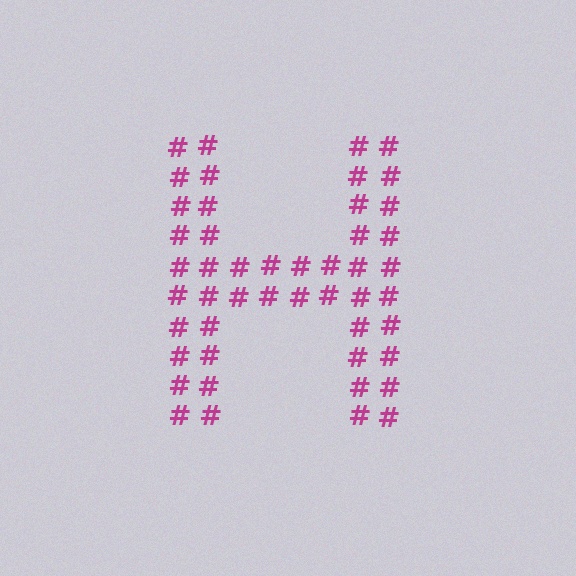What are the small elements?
The small elements are hash symbols.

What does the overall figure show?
The overall figure shows the letter H.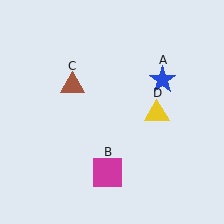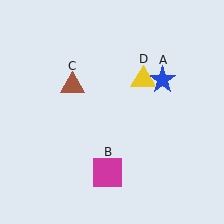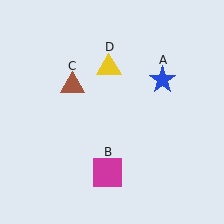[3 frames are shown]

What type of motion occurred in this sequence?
The yellow triangle (object D) rotated counterclockwise around the center of the scene.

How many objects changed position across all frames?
1 object changed position: yellow triangle (object D).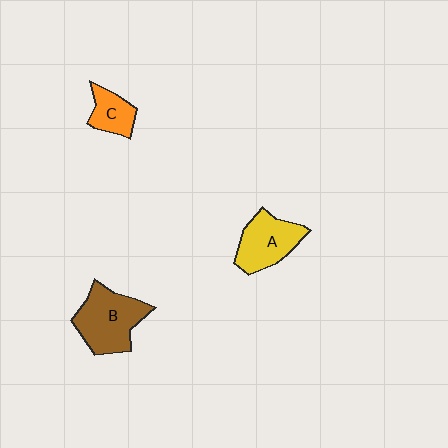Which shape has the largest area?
Shape B (brown).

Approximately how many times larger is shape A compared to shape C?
Approximately 1.7 times.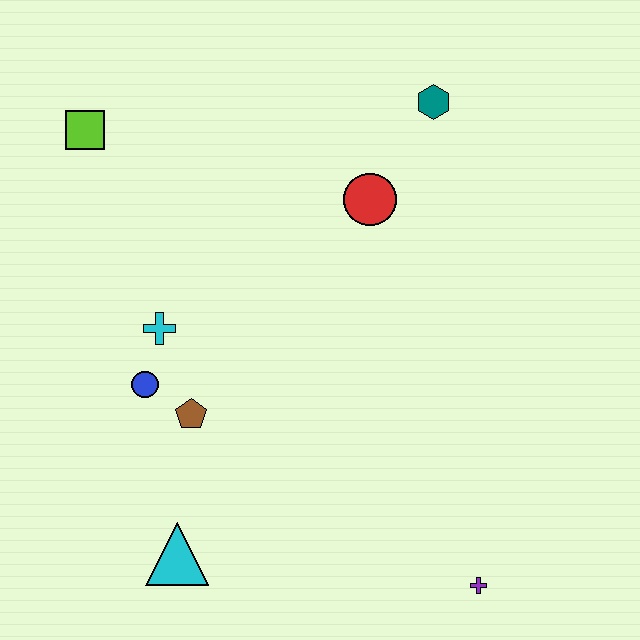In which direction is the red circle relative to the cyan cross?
The red circle is to the right of the cyan cross.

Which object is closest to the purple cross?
The cyan triangle is closest to the purple cross.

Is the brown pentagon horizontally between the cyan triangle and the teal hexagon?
Yes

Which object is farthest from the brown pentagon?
The teal hexagon is farthest from the brown pentagon.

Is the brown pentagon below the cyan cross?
Yes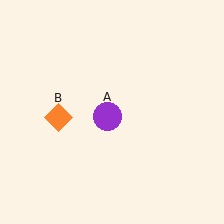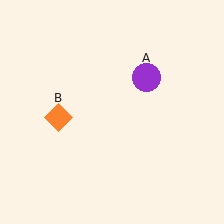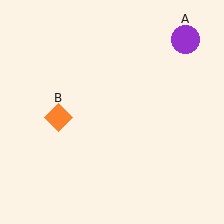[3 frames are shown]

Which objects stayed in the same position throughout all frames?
Orange diamond (object B) remained stationary.